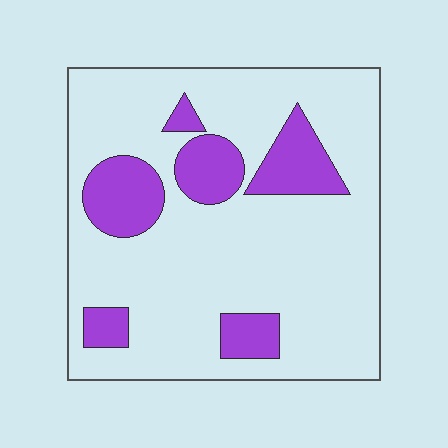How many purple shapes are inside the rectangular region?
6.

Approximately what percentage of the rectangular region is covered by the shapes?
Approximately 20%.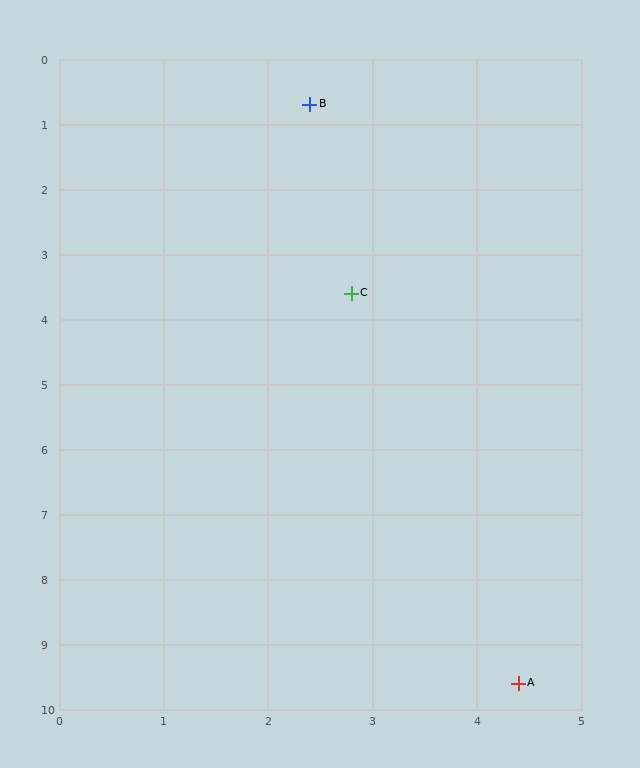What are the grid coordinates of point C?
Point C is at approximately (2.8, 3.6).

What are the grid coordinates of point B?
Point B is at approximately (2.4, 0.7).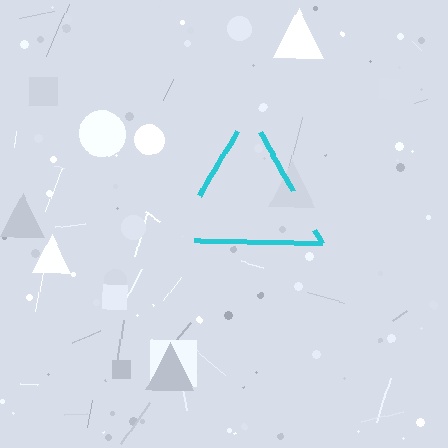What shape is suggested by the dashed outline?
The dashed outline suggests a triangle.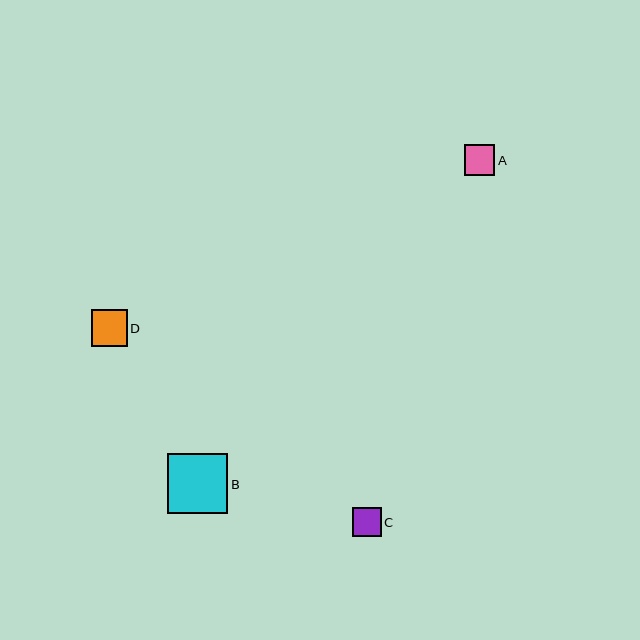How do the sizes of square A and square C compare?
Square A and square C are approximately the same size.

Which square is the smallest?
Square C is the smallest with a size of approximately 29 pixels.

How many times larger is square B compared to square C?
Square B is approximately 2.1 times the size of square C.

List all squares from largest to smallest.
From largest to smallest: B, D, A, C.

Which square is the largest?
Square B is the largest with a size of approximately 60 pixels.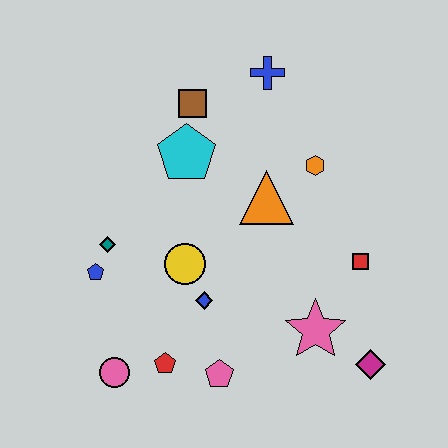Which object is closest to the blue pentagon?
The teal diamond is closest to the blue pentagon.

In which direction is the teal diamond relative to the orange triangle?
The teal diamond is to the left of the orange triangle.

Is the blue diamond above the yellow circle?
No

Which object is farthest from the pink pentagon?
The blue cross is farthest from the pink pentagon.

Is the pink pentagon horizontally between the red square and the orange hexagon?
No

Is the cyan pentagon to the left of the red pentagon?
No